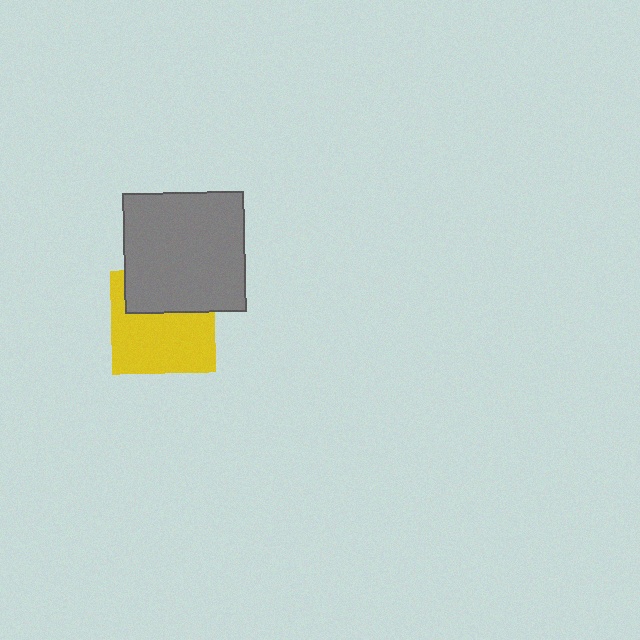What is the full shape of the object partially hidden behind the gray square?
The partially hidden object is a yellow square.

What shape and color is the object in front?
The object in front is a gray square.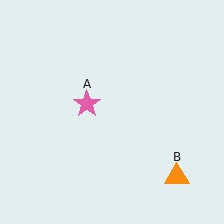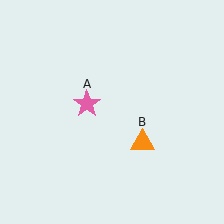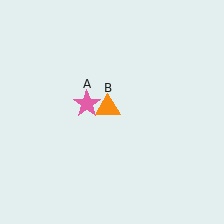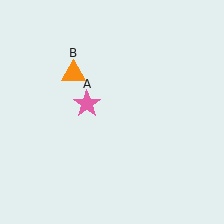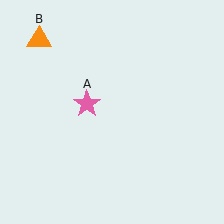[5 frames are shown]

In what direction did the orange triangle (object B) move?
The orange triangle (object B) moved up and to the left.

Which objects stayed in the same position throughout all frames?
Pink star (object A) remained stationary.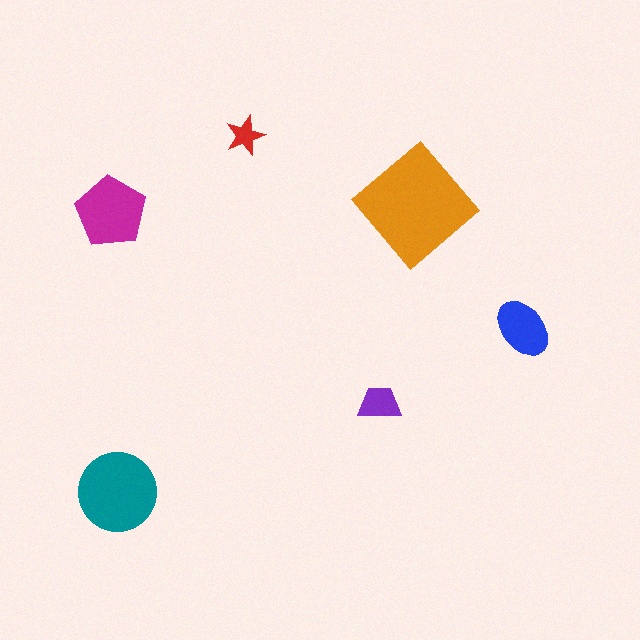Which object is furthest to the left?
The magenta pentagon is leftmost.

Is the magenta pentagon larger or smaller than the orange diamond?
Smaller.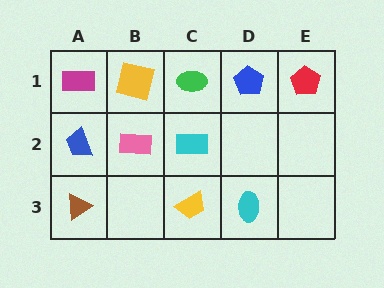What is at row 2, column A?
A blue trapezoid.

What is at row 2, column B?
A pink rectangle.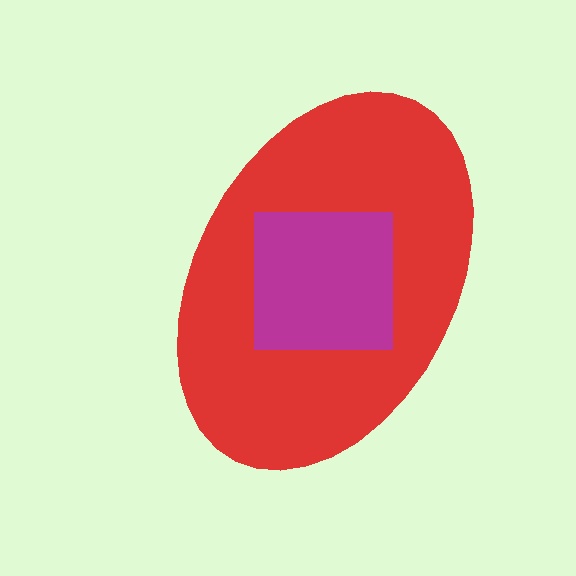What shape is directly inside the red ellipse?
The magenta square.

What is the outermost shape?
The red ellipse.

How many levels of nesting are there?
2.